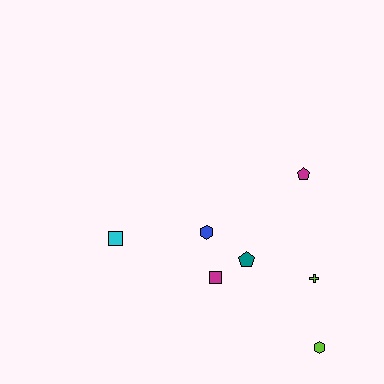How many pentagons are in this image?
There are 2 pentagons.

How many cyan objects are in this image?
There is 1 cyan object.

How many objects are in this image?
There are 7 objects.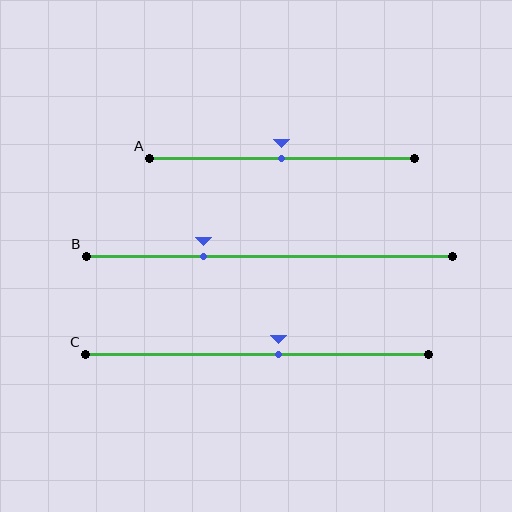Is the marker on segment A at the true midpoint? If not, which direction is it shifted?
Yes, the marker on segment A is at the true midpoint.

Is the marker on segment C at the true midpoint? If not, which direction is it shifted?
No, the marker on segment C is shifted to the right by about 6% of the segment length.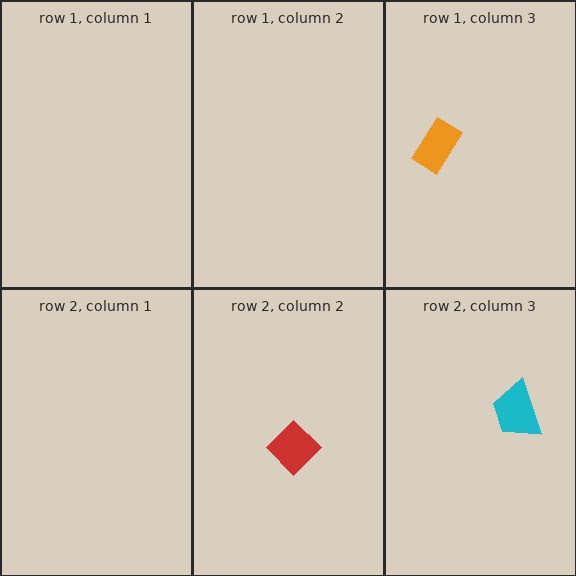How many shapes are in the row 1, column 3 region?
1.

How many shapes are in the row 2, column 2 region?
1.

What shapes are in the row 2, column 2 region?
The red diamond.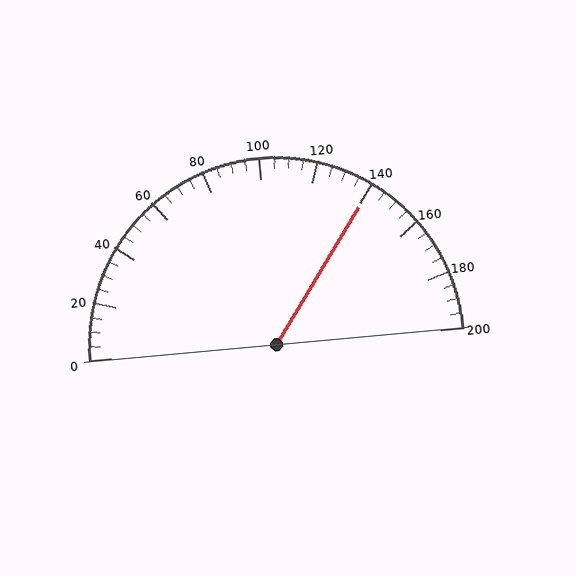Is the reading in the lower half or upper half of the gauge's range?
The reading is in the upper half of the range (0 to 200).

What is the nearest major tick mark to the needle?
The nearest major tick mark is 140.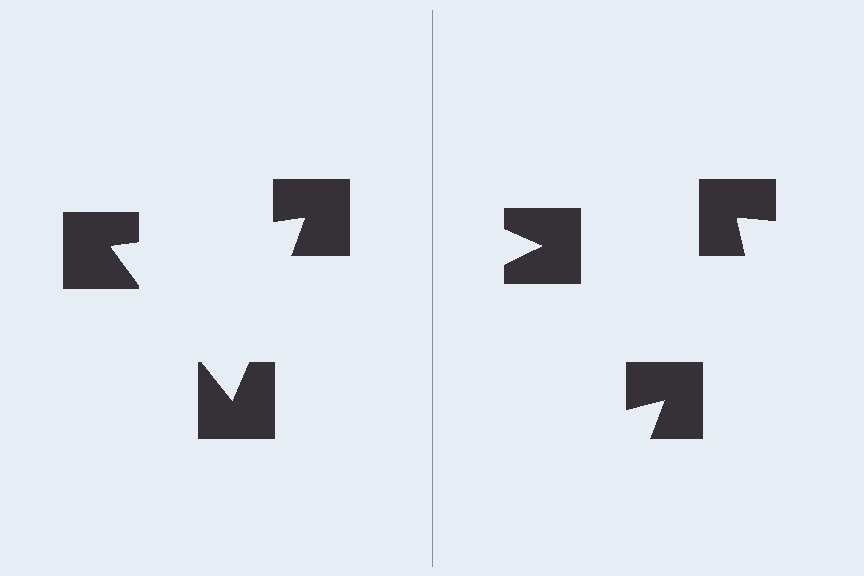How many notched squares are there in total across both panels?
6 — 3 on each side.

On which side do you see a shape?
An illusory triangle appears on the left side. On the right side the wedge cuts are rotated, so no coherent shape forms.